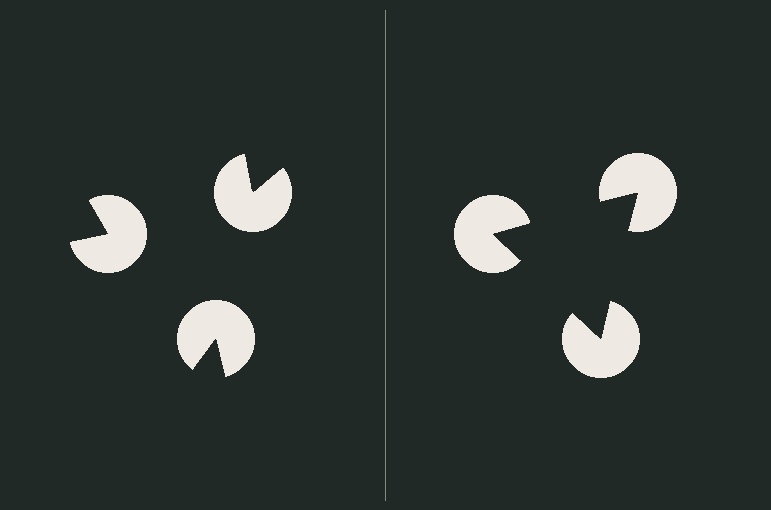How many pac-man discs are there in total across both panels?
6 — 3 on each side.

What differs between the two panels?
The pac-man discs are positioned identically on both sides; only the wedge orientations differ. On the right they align to a triangle; on the left they are misaligned.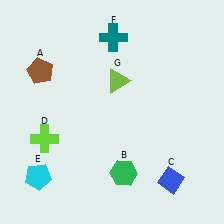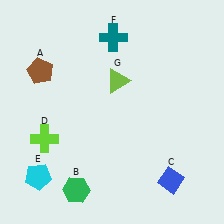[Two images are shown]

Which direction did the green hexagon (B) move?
The green hexagon (B) moved left.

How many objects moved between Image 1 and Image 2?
1 object moved between the two images.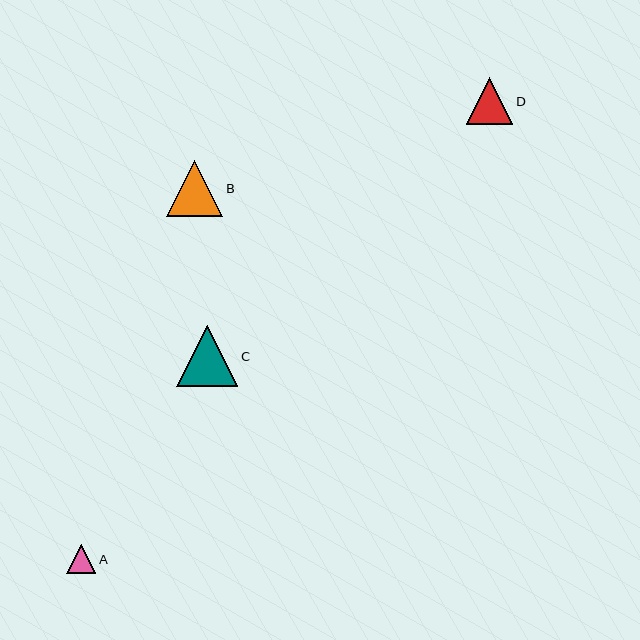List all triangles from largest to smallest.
From largest to smallest: C, B, D, A.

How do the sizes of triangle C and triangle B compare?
Triangle C and triangle B are approximately the same size.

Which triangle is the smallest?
Triangle A is the smallest with a size of approximately 29 pixels.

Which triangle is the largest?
Triangle C is the largest with a size of approximately 61 pixels.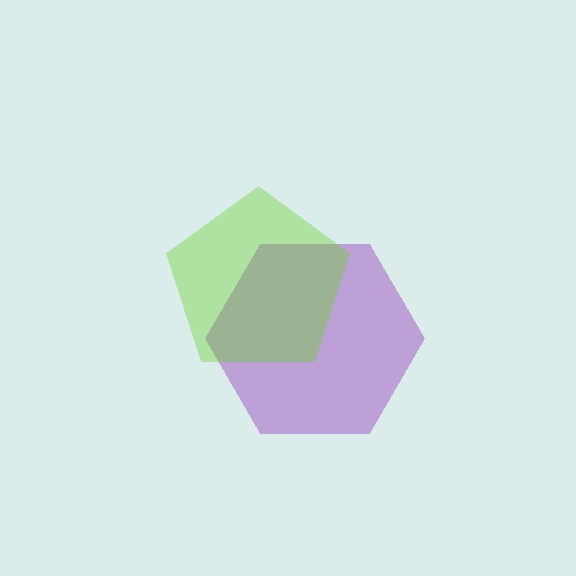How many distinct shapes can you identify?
There are 2 distinct shapes: a purple hexagon, a lime pentagon.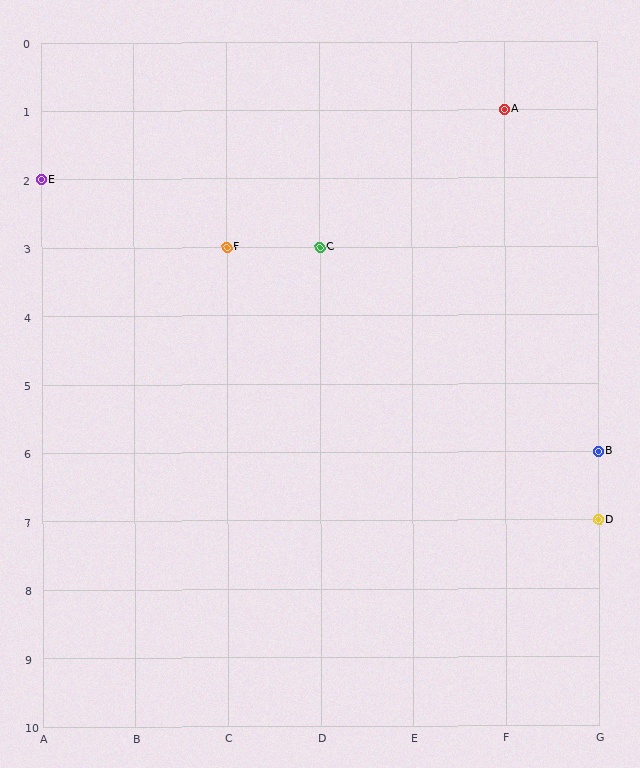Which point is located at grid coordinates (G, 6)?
Point B is at (G, 6).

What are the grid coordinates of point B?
Point B is at grid coordinates (G, 6).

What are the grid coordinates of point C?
Point C is at grid coordinates (D, 3).